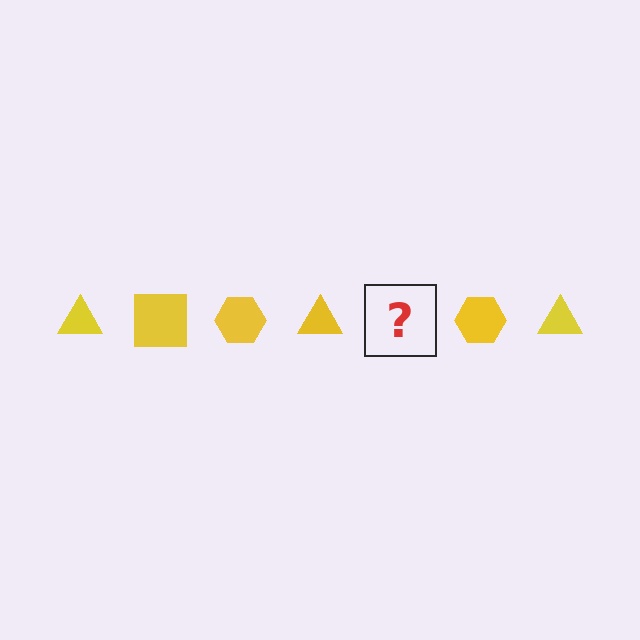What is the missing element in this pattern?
The missing element is a yellow square.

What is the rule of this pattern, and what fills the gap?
The rule is that the pattern cycles through triangle, square, hexagon shapes in yellow. The gap should be filled with a yellow square.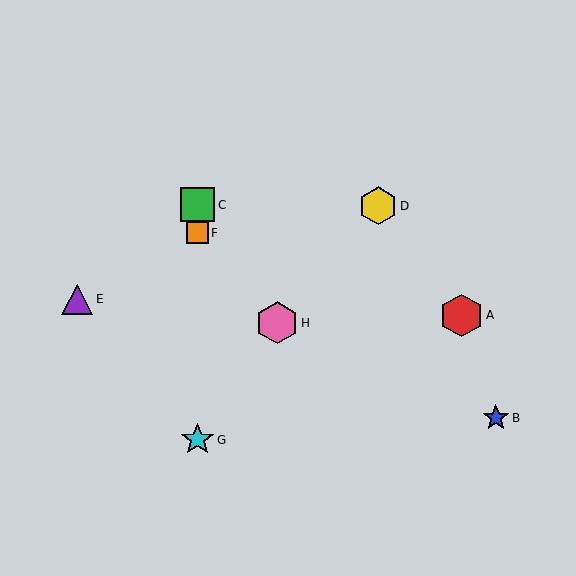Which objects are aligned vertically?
Objects C, F, G are aligned vertically.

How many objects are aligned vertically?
3 objects (C, F, G) are aligned vertically.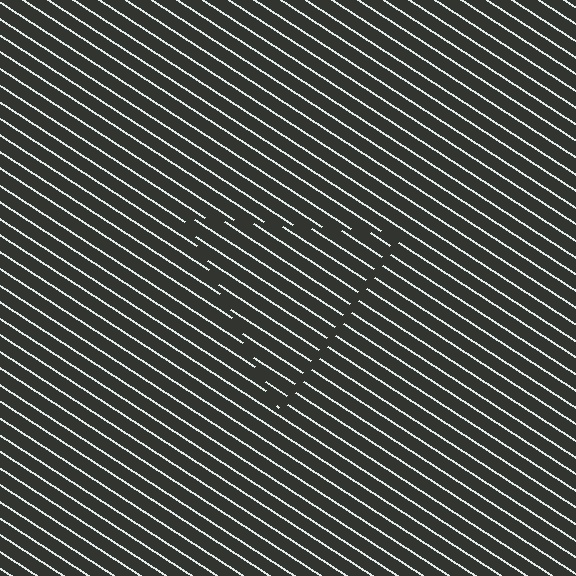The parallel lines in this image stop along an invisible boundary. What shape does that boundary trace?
An illusory triangle. The interior of the shape contains the same grating, shifted by half a period — the contour is defined by the phase discontinuity where line-ends from the inner and outer gratings abut.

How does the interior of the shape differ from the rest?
The interior of the shape contains the same grating, shifted by half a period — the contour is defined by the phase discontinuity where line-ends from the inner and outer gratings abut.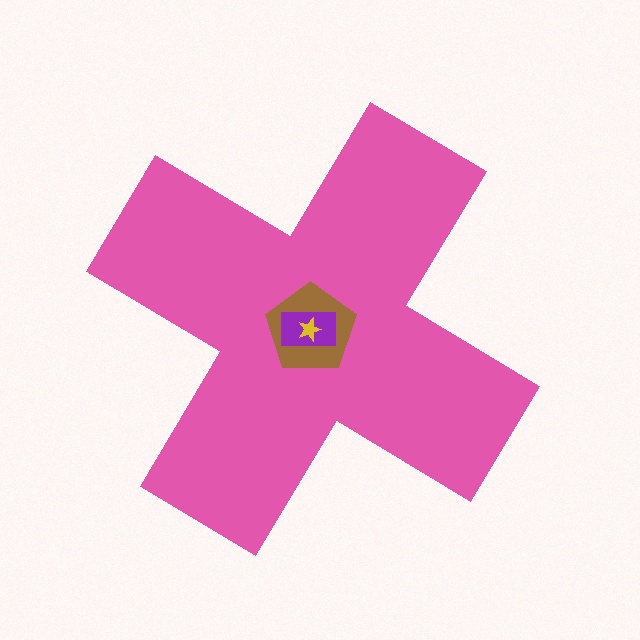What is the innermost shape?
The yellow star.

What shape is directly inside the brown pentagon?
The purple rectangle.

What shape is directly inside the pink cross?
The brown pentagon.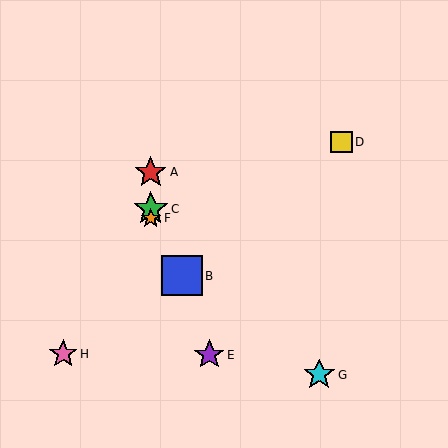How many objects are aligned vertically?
3 objects (A, C, F) are aligned vertically.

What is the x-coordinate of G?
Object G is at x≈319.